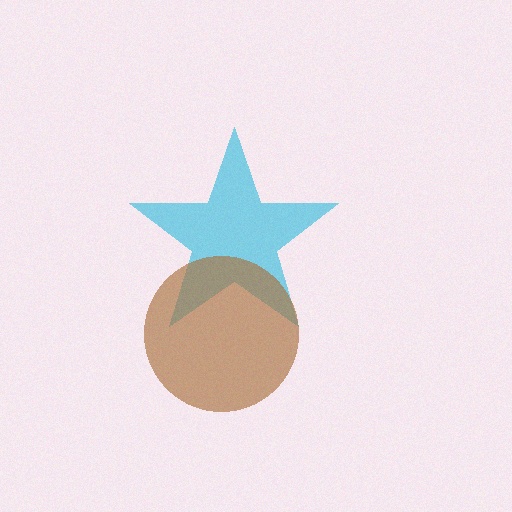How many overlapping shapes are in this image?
There are 2 overlapping shapes in the image.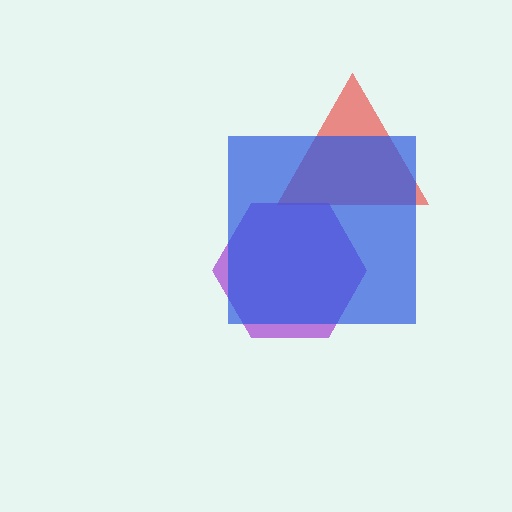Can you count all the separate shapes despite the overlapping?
Yes, there are 3 separate shapes.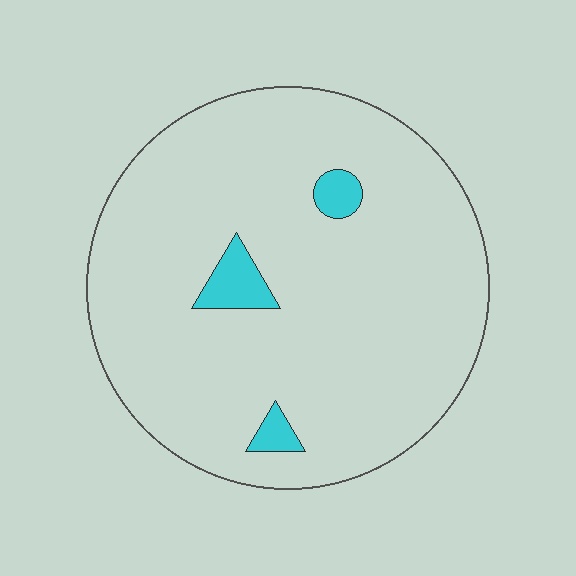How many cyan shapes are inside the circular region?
3.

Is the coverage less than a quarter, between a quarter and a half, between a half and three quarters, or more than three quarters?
Less than a quarter.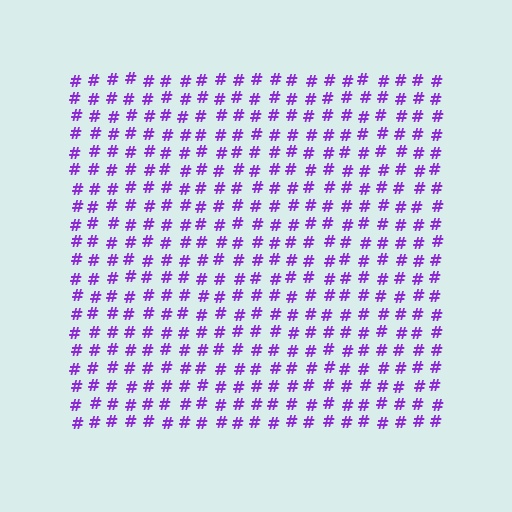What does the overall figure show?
The overall figure shows a square.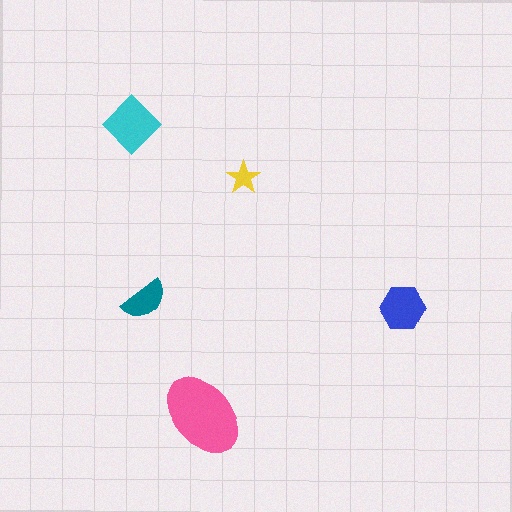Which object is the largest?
The pink ellipse.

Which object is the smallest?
The yellow star.